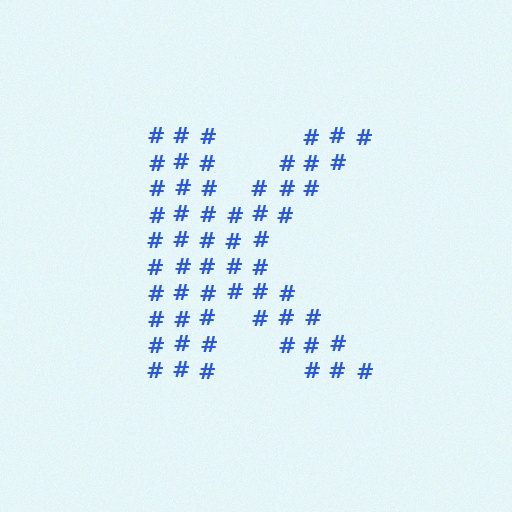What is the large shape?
The large shape is the letter K.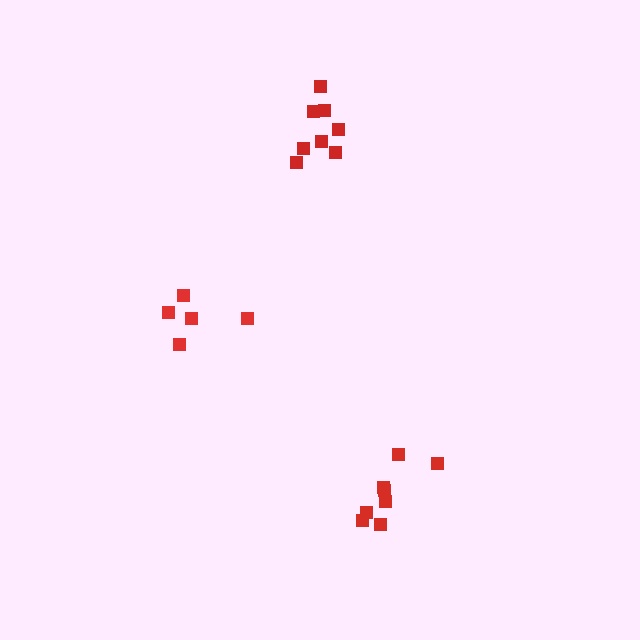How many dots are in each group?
Group 1: 8 dots, Group 2: 8 dots, Group 3: 5 dots (21 total).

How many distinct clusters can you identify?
There are 3 distinct clusters.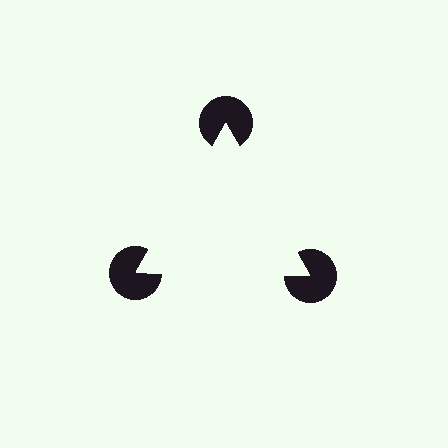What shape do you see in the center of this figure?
An illusory triangle — its edges are inferred from the aligned wedge cuts in the pac-man discs, not physically drawn.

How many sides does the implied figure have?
3 sides.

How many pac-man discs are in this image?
There are 3 — one at each vertex of the illusory triangle.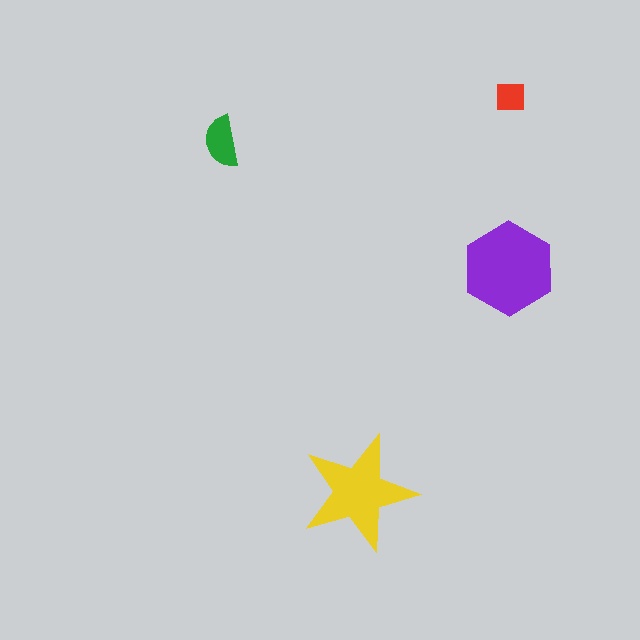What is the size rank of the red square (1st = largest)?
4th.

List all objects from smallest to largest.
The red square, the green semicircle, the yellow star, the purple hexagon.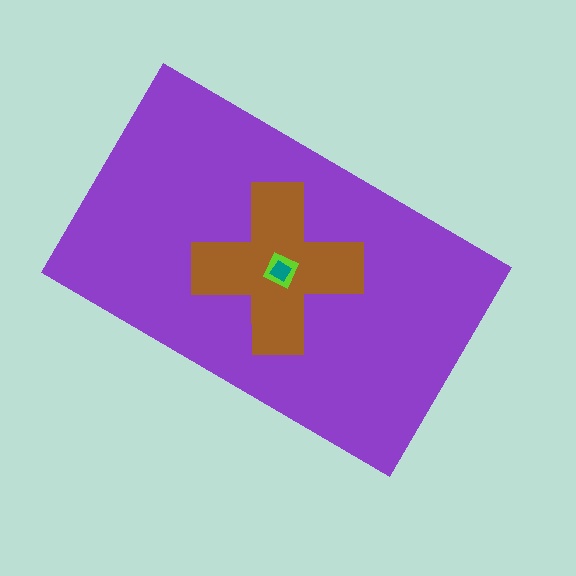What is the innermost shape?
The teal diamond.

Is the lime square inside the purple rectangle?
Yes.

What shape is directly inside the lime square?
The teal diamond.